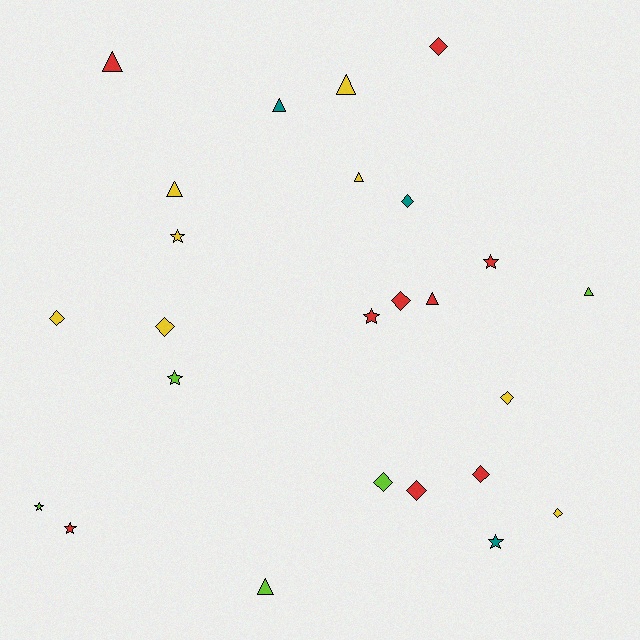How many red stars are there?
There are 3 red stars.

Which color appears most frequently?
Red, with 9 objects.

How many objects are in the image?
There are 25 objects.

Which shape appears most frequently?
Diamond, with 10 objects.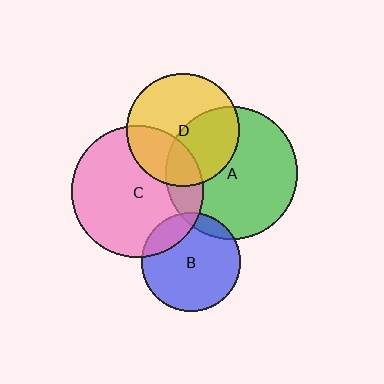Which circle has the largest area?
Circle A (green).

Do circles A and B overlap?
Yes.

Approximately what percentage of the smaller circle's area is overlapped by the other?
Approximately 10%.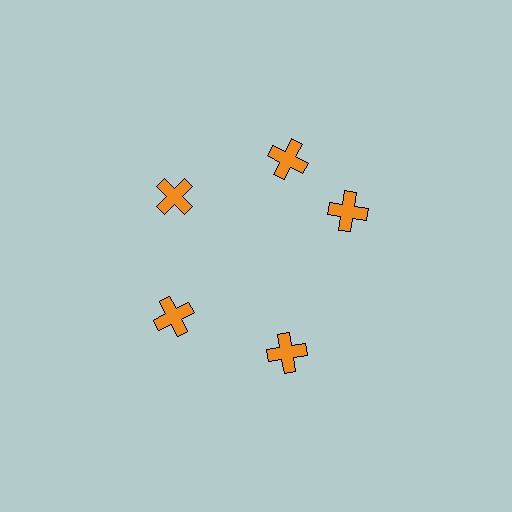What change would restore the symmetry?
The symmetry would be restored by rotating it back into even spacing with its neighbors so that all 5 crosses sit at equal angles and equal distance from the center.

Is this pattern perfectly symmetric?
No. The 5 orange crosses are arranged in a ring, but one element near the 3 o'clock position is rotated out of alignment along the ring, breaking the 5-fold rotational symmetry.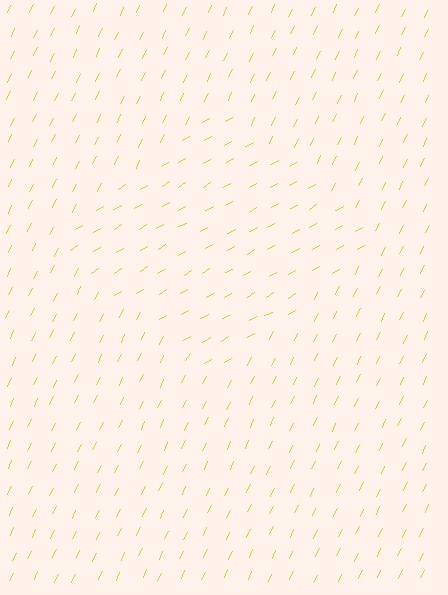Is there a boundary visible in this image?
Yes, there is a texture boundary formed by a change in line orientation.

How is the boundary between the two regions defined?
The boundary is defined purely by a change in line orientation (approximately 34 degrees difference). All lines are the same color and thickness.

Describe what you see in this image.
The image is filled with small yellow line segments. A diamond region in the image has lines oriented differently from the surrounding lines, creating a visible texture boundary.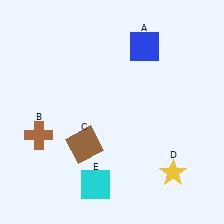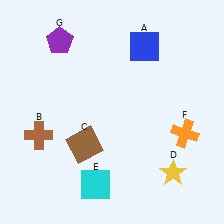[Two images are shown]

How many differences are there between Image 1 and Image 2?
There are 2 differences between the two images.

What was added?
An orange cross (F), a purple pentagon (G) were added in Image 2.